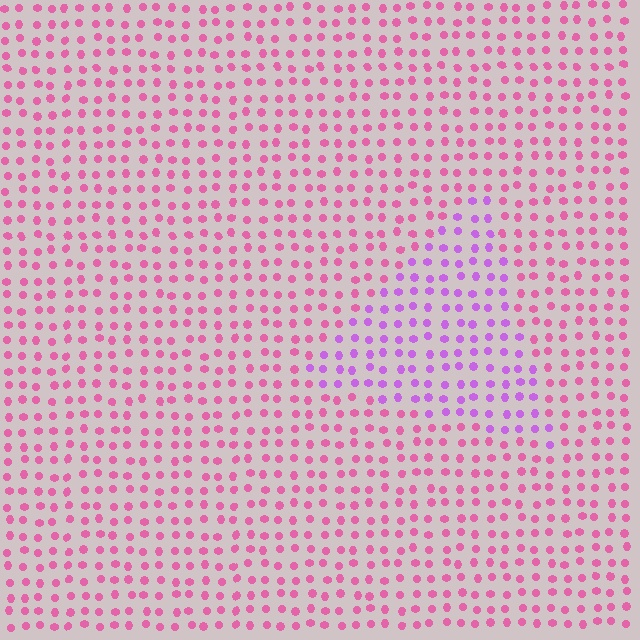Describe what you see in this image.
The image is filled with small pink elements in a uniform arrangement. A triangle-shaped region is visible where the elements are tinted to a slightly different hue, forming a subtle color boundary.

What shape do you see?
I see a triangle.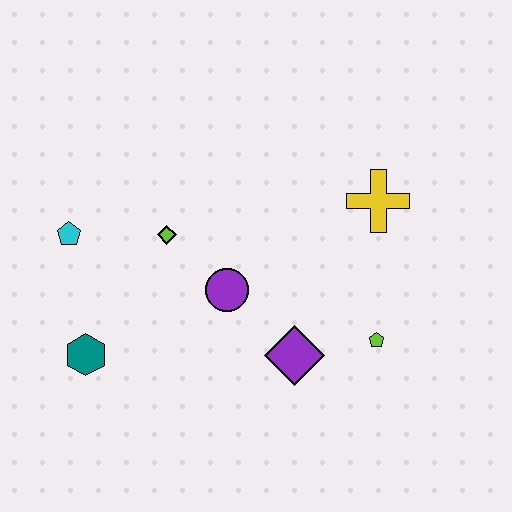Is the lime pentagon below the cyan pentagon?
Yes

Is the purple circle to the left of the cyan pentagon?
No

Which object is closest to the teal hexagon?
The cyan pentagon is closest to the teal hexagon.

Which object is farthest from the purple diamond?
The cyan pentagon is farthest from the purple diamond.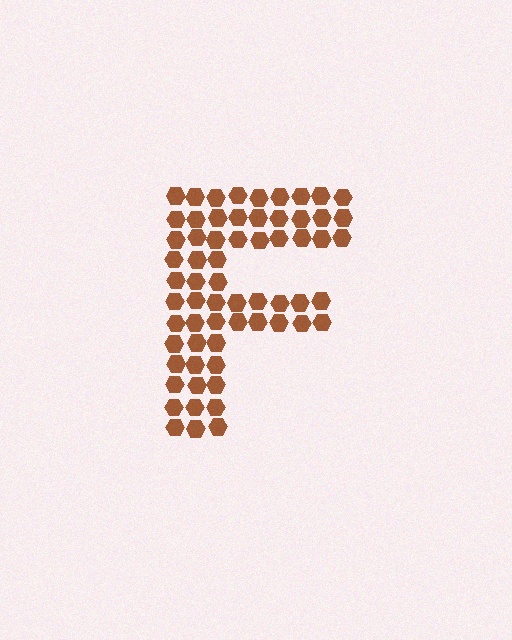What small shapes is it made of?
It is made of small hexagons.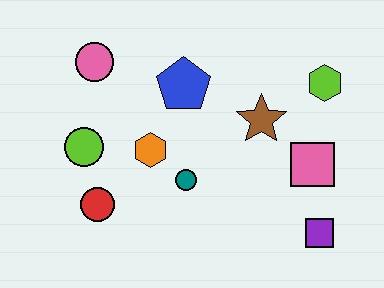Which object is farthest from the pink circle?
The purple square is farthest from the pink circle.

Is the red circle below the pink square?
Yes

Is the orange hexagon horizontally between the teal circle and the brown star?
No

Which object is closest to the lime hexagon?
The brown star is closest to the lime hexagon.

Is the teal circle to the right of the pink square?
No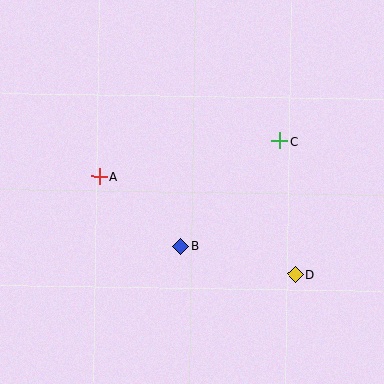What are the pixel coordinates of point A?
Point A is at (100, 177).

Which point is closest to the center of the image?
Point B at (181, 246) is closest to the center.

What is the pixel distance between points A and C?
The distance between A and C is 183 pixels.